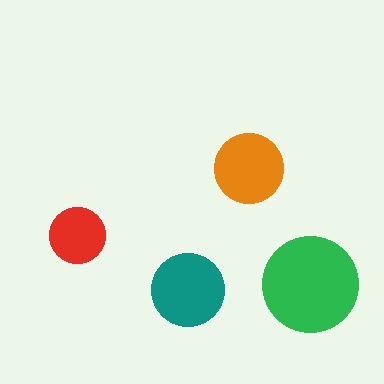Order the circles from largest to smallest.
the green one, the teal one, the orange one, the red one.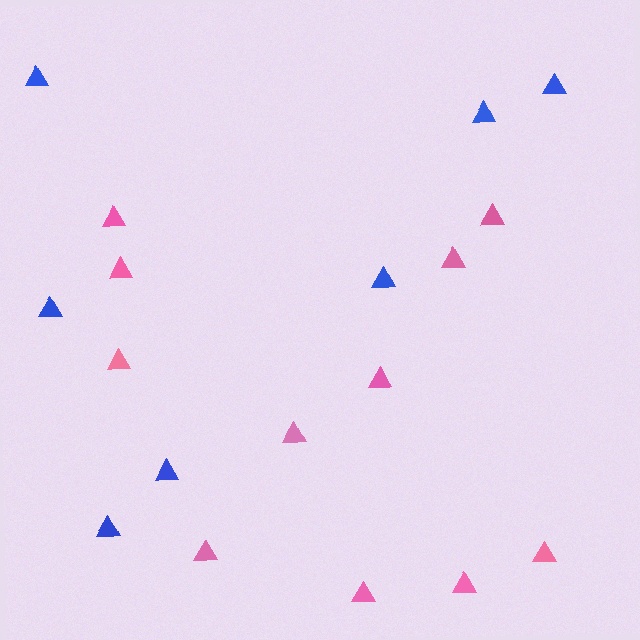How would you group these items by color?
There are 2 groups: one group of blue triangles (7) and one group of pink triangles (11).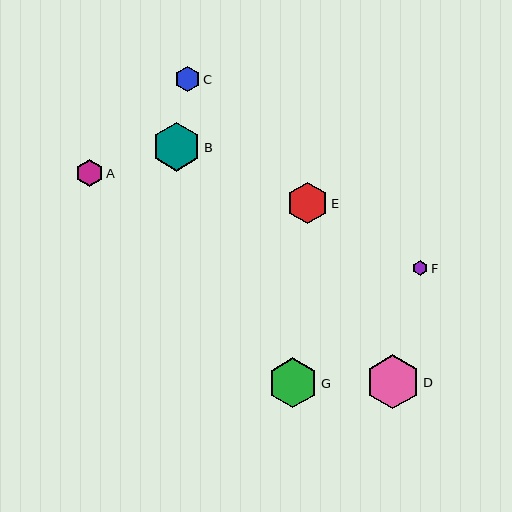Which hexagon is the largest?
Hexagon D is the largest with a size of approximately 54 pixels.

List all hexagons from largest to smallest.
From largest to smallest: D, G, B, E, A, C, F.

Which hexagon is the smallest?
Hexagon F is the smallest with a size of approximately 15 pixels.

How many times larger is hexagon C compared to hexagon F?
Hexagon C is approximately 1.7 times the size of hexagon F.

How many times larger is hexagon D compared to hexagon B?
Hexagon D is approximately 1.1 times the size of hexagon B.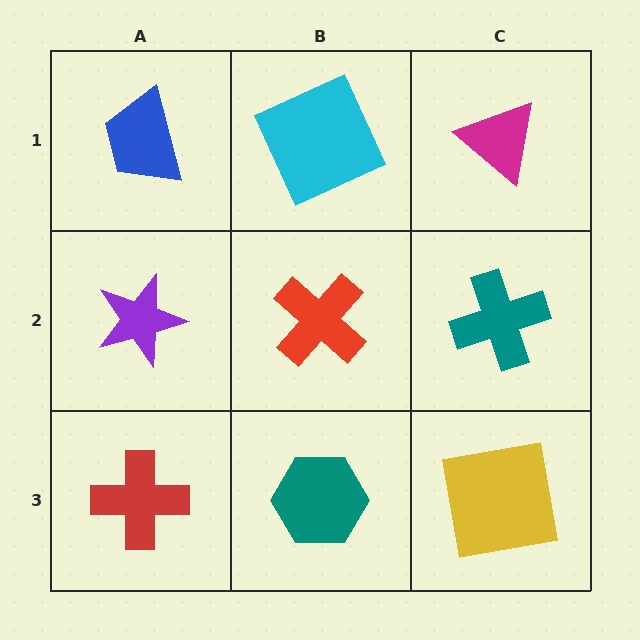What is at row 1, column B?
A cyan square.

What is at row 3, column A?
A red cross.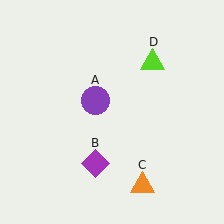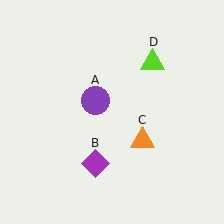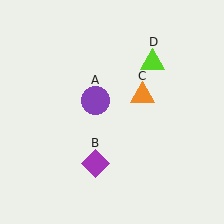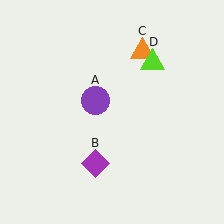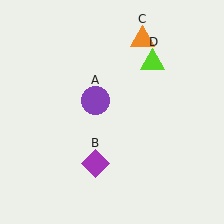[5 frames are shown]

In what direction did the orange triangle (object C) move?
The orange triangle (object C) moved up.